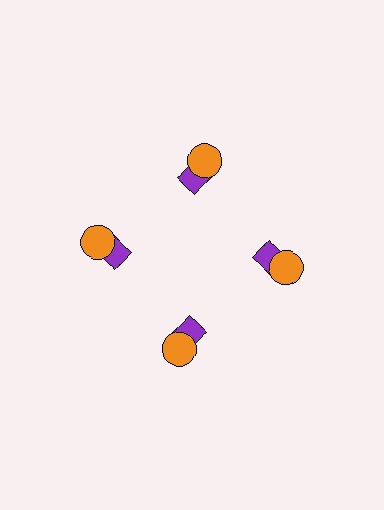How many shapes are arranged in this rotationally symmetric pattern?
There are 8 shapes, arranged in 4 groups of 2.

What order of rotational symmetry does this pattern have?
This pattern has 4-fold rotational symmetry.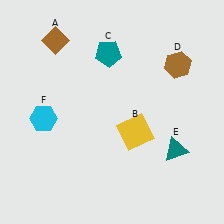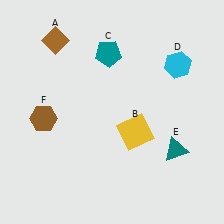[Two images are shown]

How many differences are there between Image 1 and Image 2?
There are 2 differences between the two images.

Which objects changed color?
D changed from brown to cyan. F changed from cyan to brown.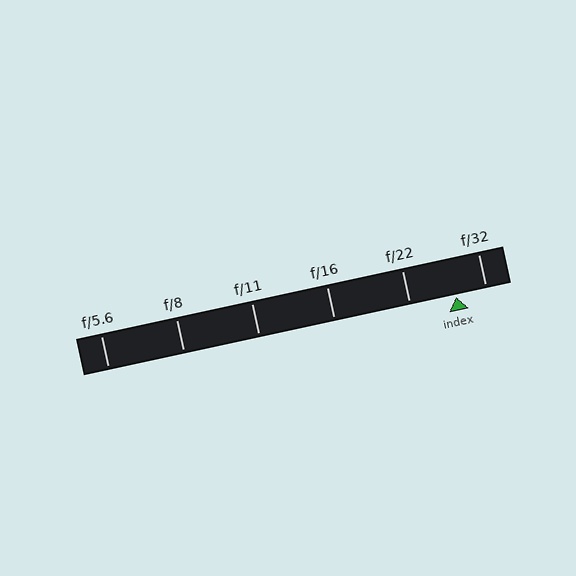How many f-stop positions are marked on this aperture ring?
There are 6 f-stop positions marked.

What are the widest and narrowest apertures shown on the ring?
The widest aperture shown is f/5.6 and the narrowest is f/32.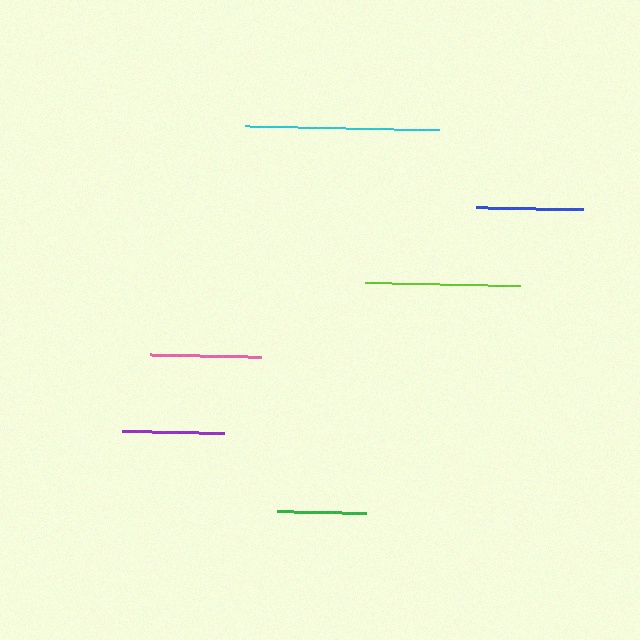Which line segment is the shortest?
The green line is the shortest at approximately 88 pixels.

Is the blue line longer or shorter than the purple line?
The blue line is longer than the purple line.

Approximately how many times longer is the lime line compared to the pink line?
The lime line is approximately 1.4 times the length of the pink line.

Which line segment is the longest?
The cyan line is the longest at approximately 194 pixels.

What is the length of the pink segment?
The pink segment is approximately 111 pixels long.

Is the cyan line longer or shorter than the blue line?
The cyan line is longer than the blue line.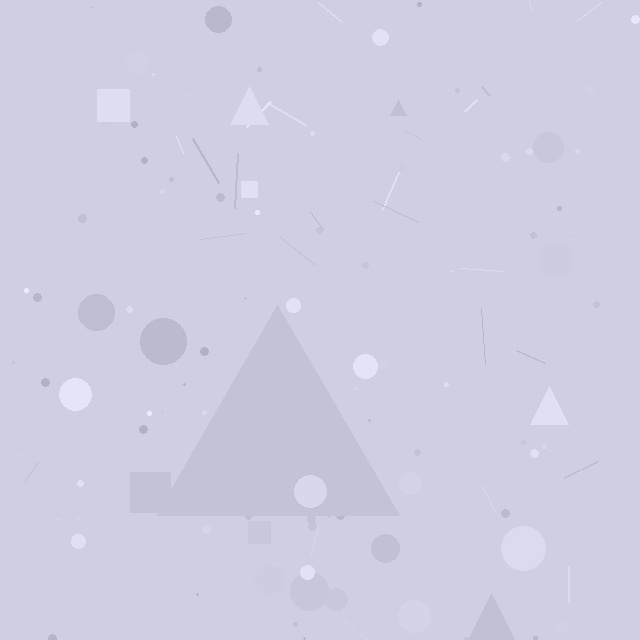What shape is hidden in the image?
A triangle is hidden in the image.